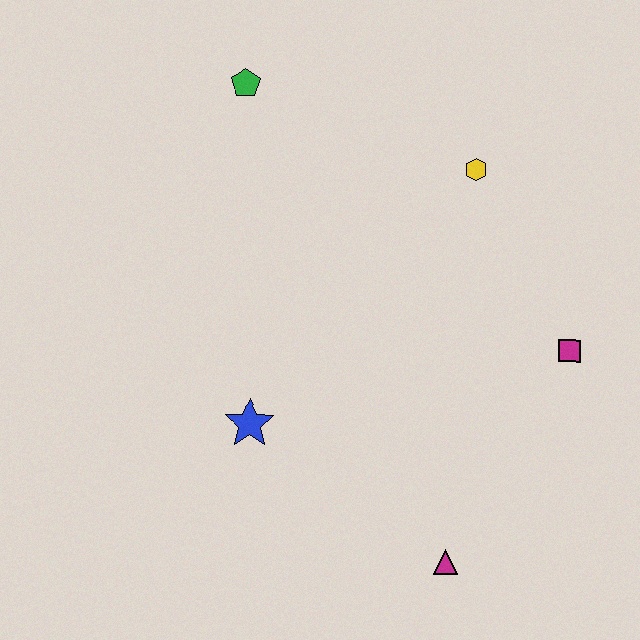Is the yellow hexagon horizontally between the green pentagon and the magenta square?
Yes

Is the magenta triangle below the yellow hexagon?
Yes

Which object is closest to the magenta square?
The yellow hexagon is closest to the magenta square.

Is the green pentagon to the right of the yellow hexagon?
No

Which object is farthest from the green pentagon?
The magenta triangle is farthest from the green pentagon.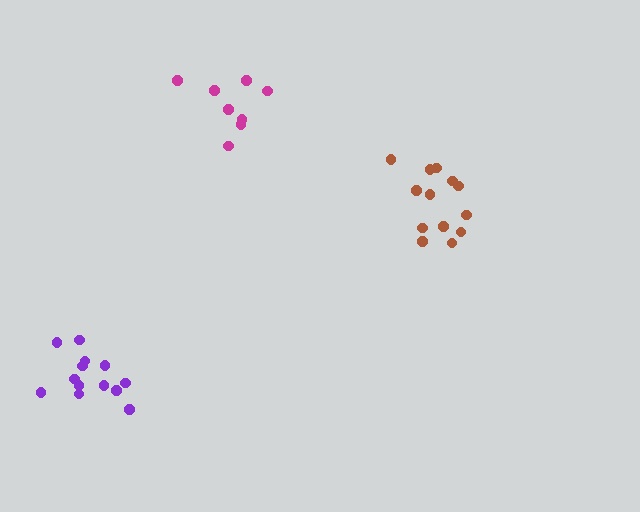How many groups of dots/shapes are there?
There are 3 groups.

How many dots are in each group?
Group 1: 13 dots, Group 2: 8 dots, Group 3: 13 dots (34 total).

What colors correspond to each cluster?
The clusters are colored: brown, magenta, purple.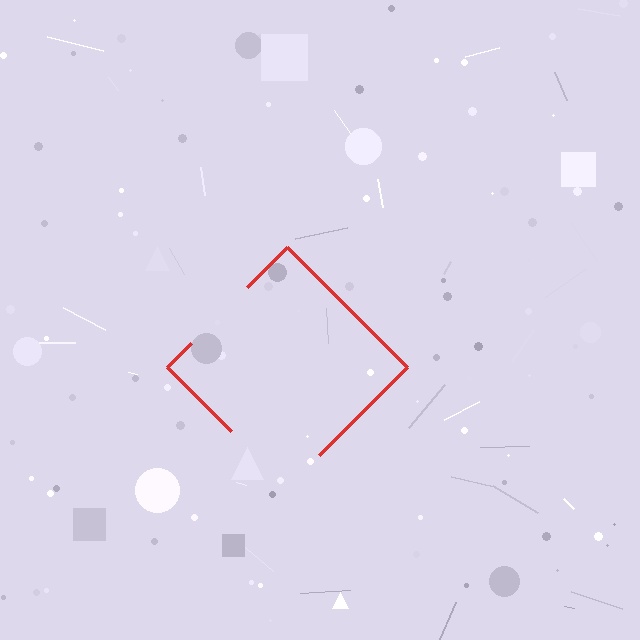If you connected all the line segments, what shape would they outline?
They would outline a diamond.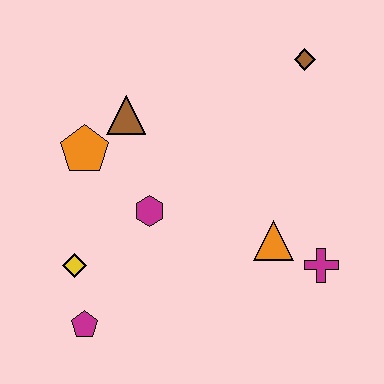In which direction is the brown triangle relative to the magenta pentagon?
The brown triangle is above the magenta pentagon.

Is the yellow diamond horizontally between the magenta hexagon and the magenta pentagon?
No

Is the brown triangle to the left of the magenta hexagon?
Yes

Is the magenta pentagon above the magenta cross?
No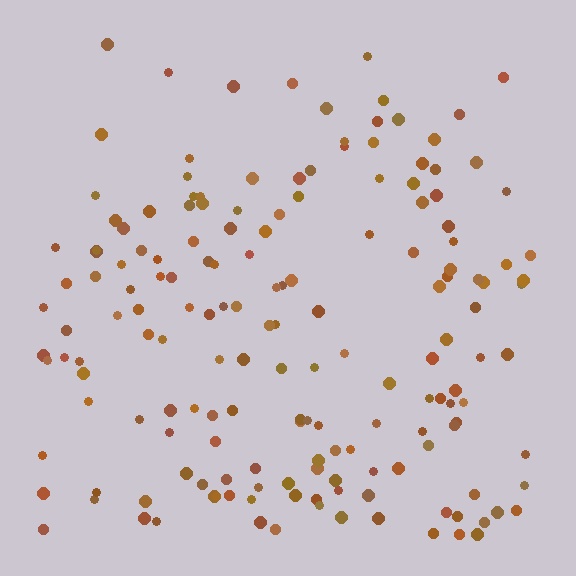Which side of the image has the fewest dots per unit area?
The top.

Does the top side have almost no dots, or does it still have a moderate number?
Still a moderate number, just noticeably fewer than the bottom.